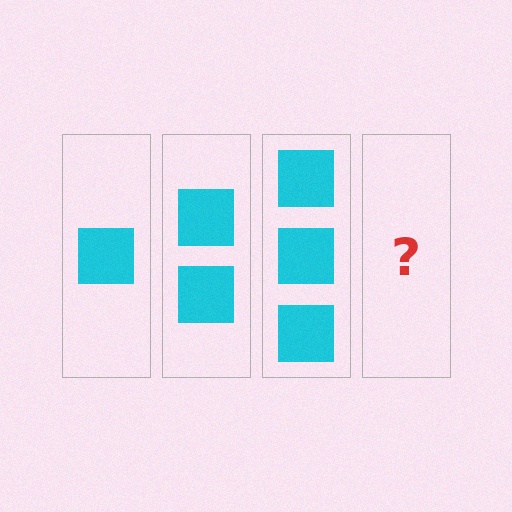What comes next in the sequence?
The next element should be 4 squares.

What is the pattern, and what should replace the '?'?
The pattern is that each step adds one more square. The '?' should be 4 squares.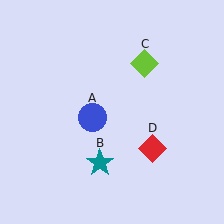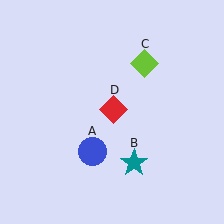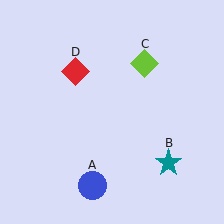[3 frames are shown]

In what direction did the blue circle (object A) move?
The blue circle (object A) moved down.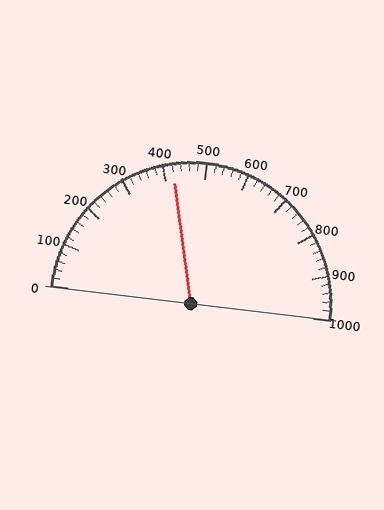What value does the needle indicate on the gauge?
The needle indicates approximately 420.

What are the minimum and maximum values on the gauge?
The gauge ranges from 0 to 1000.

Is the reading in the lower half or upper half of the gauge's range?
The reading is in the lower half of the range (0 to 1000).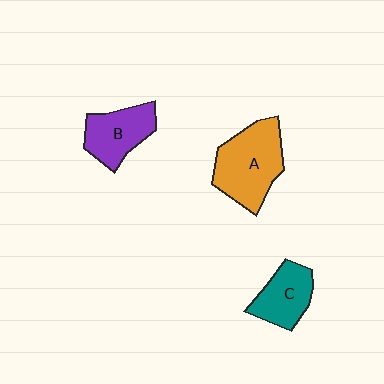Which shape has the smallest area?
Shape C (teal).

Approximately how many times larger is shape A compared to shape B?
Approximately 1.4 times.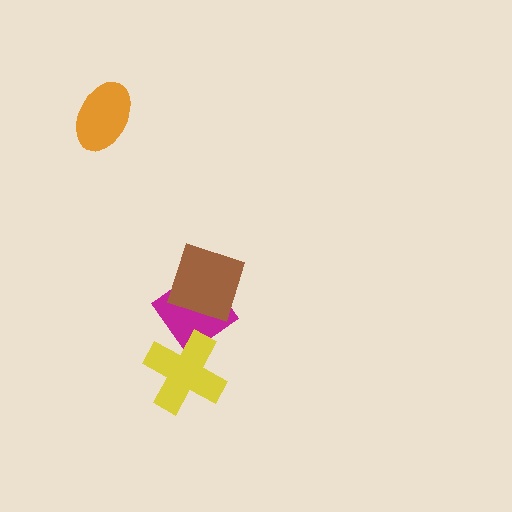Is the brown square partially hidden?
No, no other shape covers it.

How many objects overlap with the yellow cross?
1 object overlaps with the yellow cross.